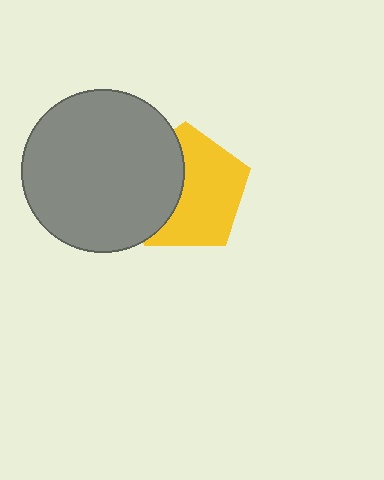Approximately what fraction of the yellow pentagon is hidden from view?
Roughly 39% of the yellow pentagon is hidden behind the gray circle.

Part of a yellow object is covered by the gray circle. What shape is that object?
It is a pentagon.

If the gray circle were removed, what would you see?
You would see the complete yellow pentagon.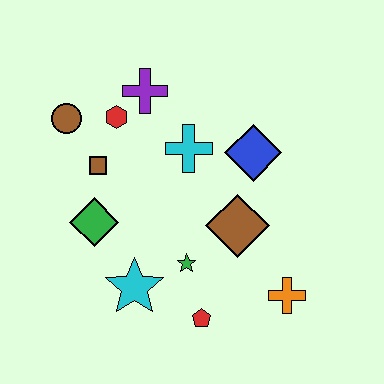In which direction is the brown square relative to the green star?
The brown square is above the green star.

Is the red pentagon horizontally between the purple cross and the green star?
No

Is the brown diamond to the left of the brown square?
No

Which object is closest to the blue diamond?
The cyan cross is closest to the blue diamond.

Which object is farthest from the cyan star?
The purple cross is farthest from the cyan star.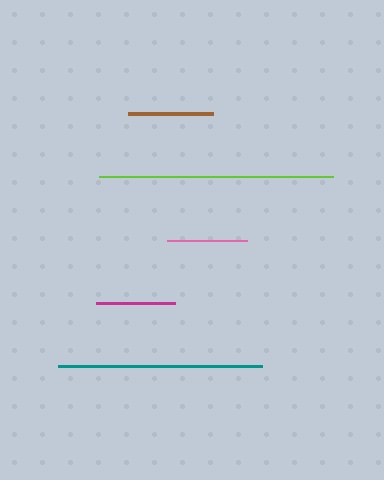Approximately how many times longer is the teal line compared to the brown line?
The teal line is approximately 2.4 times the length of the brown line.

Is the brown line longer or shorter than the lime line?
The lime line is longer than the brown line.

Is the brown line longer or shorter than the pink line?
The brown line is longer than the pink line.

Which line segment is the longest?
The lime line is the longest at approximately 234 pixels.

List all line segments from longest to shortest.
From longest to shortest: lime, teal, brown, pink, magenta.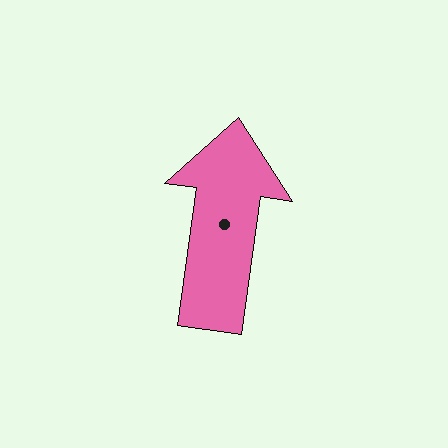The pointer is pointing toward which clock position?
Roughly 12 o'clock.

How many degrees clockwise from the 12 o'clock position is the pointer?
Approximately 8 degrees.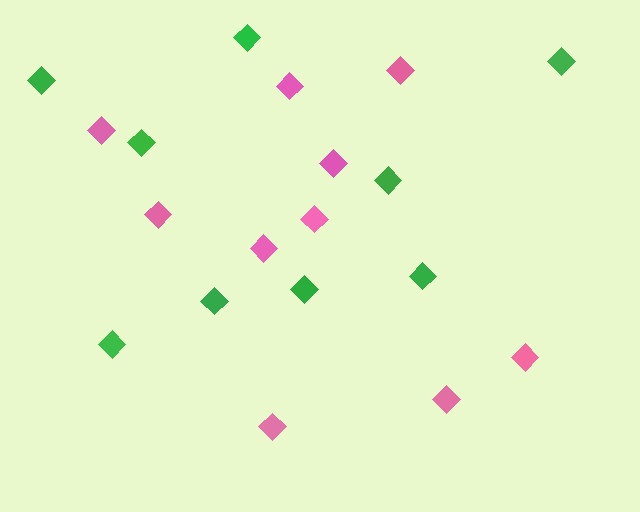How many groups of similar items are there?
There are 2 groups: one group of pink diamonds (10) and one group of green diamonds (9).